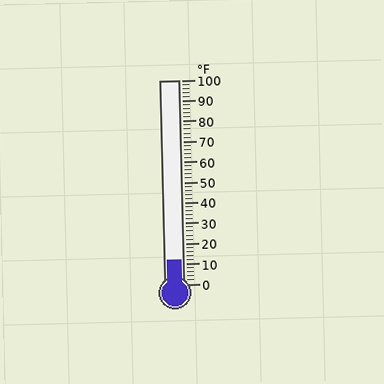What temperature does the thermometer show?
The thermometer shows approximately 12°F.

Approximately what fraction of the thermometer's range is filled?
The thermometer is filled to approximately 10% of its range.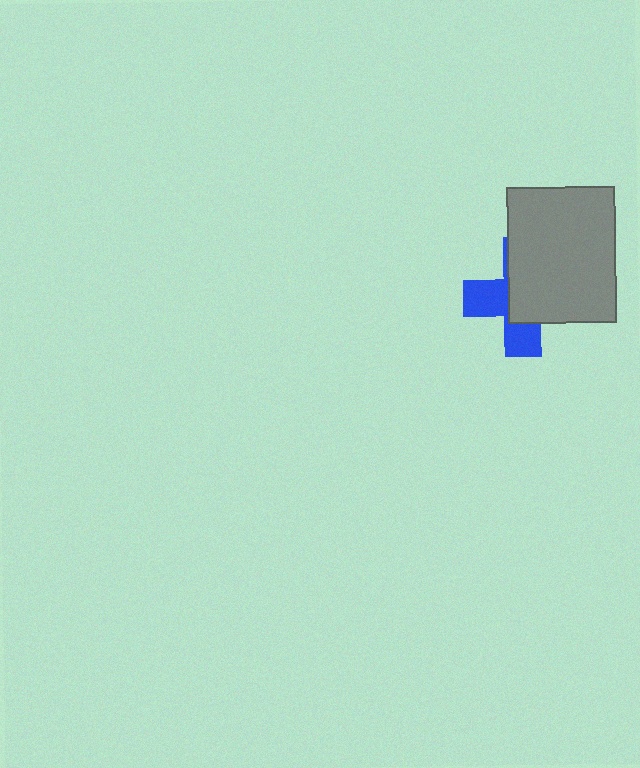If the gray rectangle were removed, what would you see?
You would see the complete blue cross.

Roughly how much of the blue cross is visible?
A small part of it is visible (roughly 41%).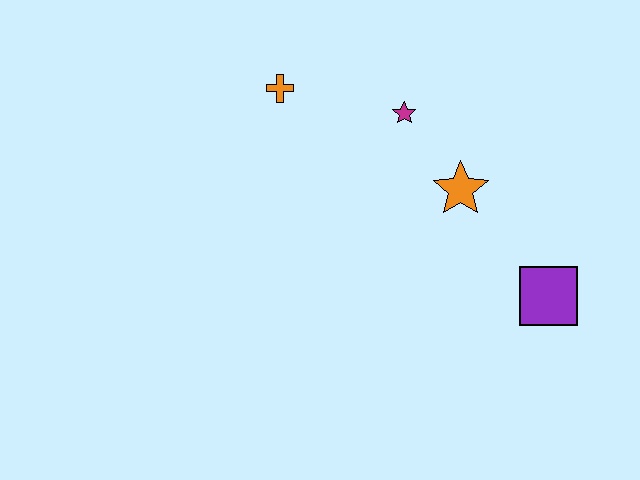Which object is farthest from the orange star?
The orange cross is farthest from the orange star.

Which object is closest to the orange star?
The magenta star is closest to the orange star.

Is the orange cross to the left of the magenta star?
Yes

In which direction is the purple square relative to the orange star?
The purple square is below the orange star.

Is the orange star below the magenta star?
Yes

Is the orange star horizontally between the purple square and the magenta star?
Yes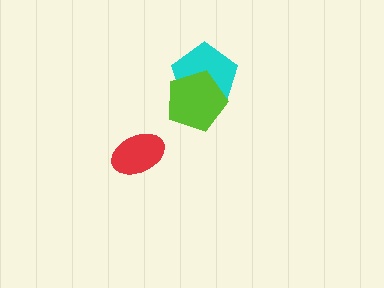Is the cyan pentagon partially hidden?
Yes, it is partially covered by another shape.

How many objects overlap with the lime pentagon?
1 object overlaps with the lime pentagon.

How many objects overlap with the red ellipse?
0 objects overlap with the red ellipse.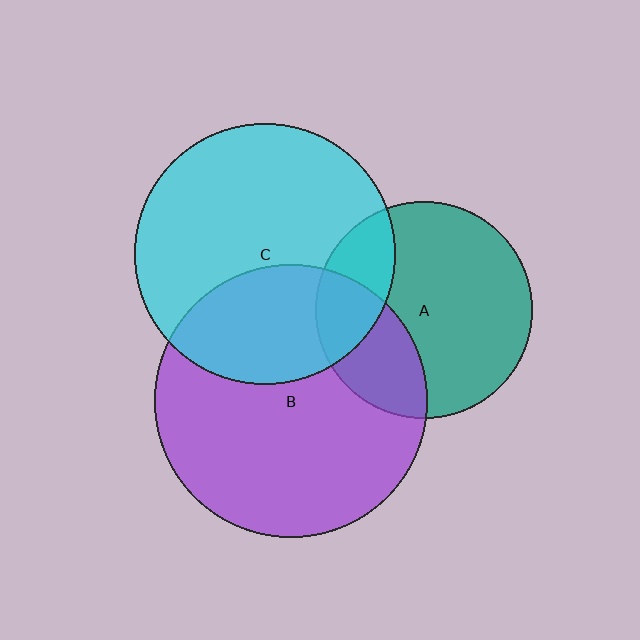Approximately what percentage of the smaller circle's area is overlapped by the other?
Approximately 30%.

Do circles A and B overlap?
Yes.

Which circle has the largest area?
Circle B (purple).